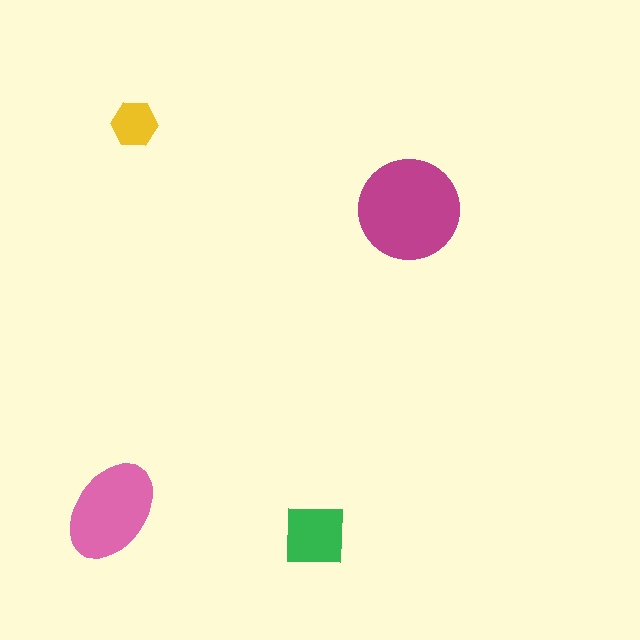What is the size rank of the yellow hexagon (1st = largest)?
4th.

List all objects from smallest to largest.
The yellow hexagon, the green square, the pink ellipse, the magenta circle.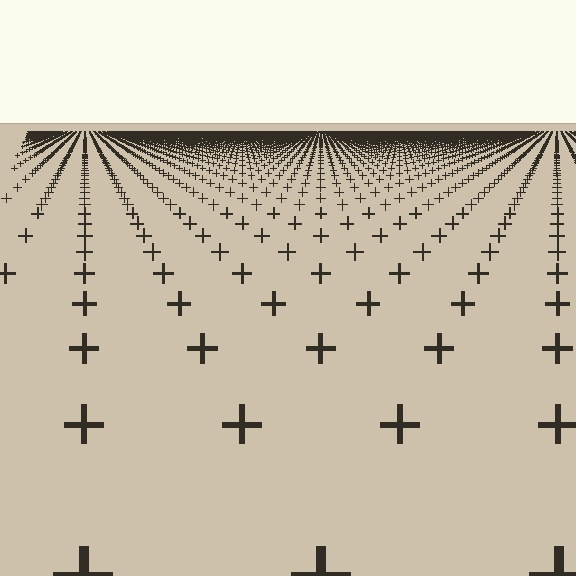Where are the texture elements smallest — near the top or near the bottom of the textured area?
Near the top.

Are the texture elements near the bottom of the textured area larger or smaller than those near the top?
Larger. Near the bottom, elements are closer to the viewer and appear at a bigger on-screen size.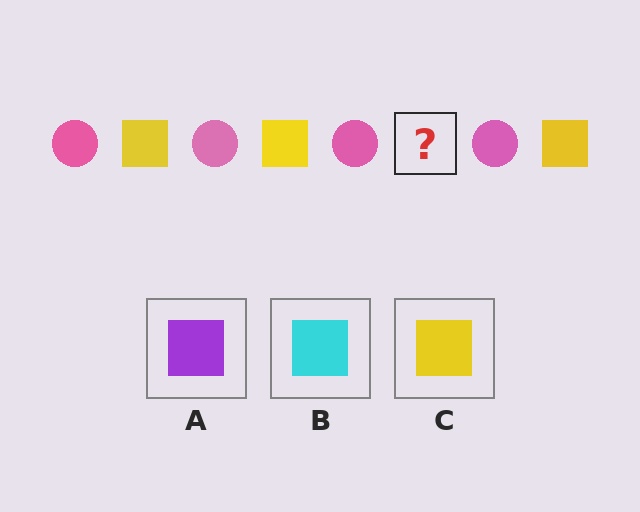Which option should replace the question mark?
Option C.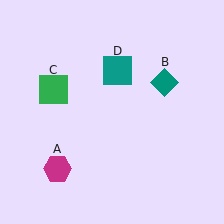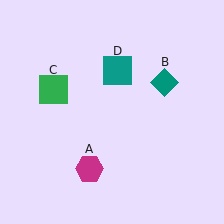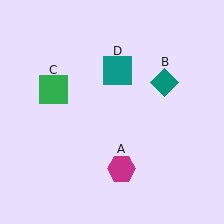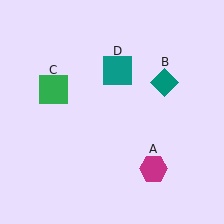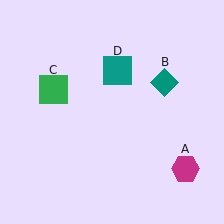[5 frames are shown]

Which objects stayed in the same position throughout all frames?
Teal diamond (object B) and green square (object C) and teal square (object D) remained stationary.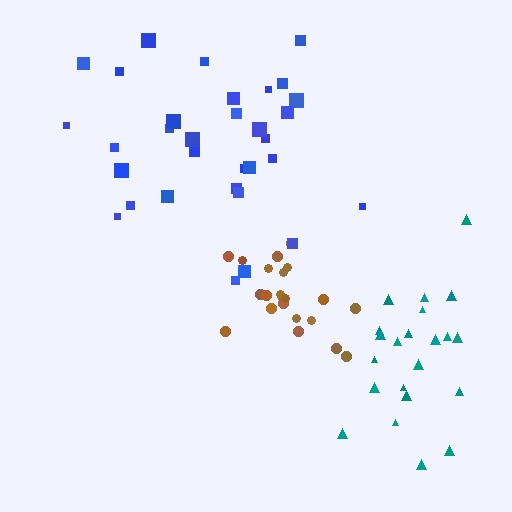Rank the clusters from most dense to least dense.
brown, teal, blue.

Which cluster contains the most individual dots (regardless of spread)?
Blue (32).